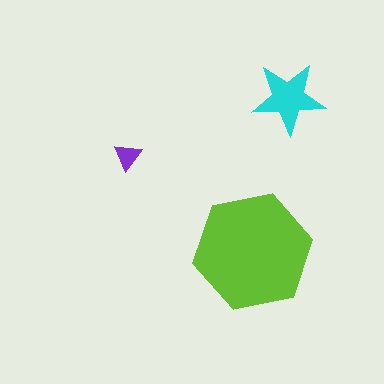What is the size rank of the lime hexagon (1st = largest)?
1st.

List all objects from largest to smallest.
The lime hexagon, the cyan star, the purple triangle.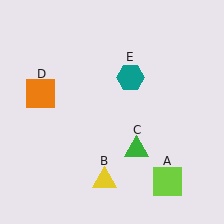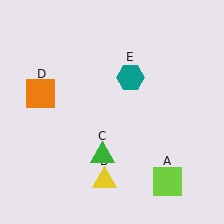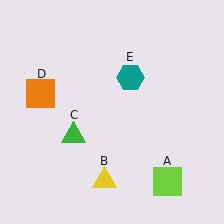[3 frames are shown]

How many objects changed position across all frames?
1 object changed position: green triangle (object C).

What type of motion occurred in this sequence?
The green triangle (object C) rotated clockwise around the center of the scene.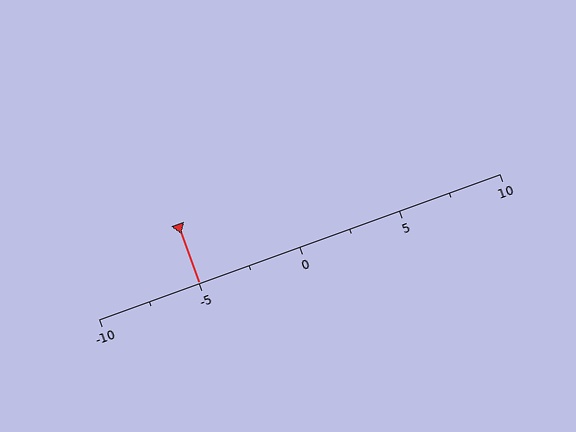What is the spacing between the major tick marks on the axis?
The major ticks are spaced 5 apart.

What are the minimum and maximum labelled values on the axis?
The axis runs from -10 to 10.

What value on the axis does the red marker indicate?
The marker indicates approximately -5.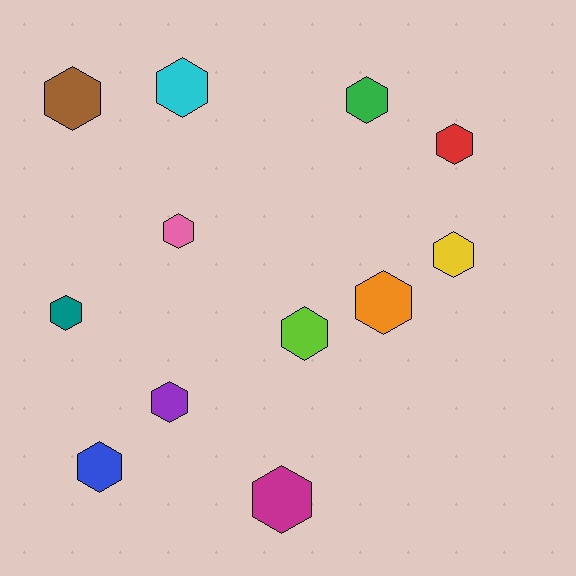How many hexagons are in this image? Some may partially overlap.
There are 12 hexagons.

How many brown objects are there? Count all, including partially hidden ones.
There is 1 brown object.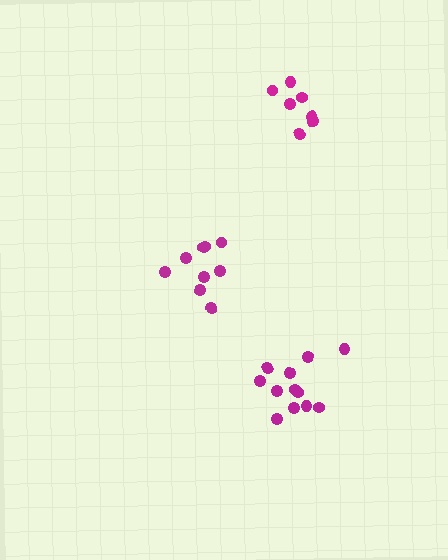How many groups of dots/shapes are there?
There are 3 groups.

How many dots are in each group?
Group 1: 12 dots, Group 2: 9 dots, Group 3: 7 dots (28 total).